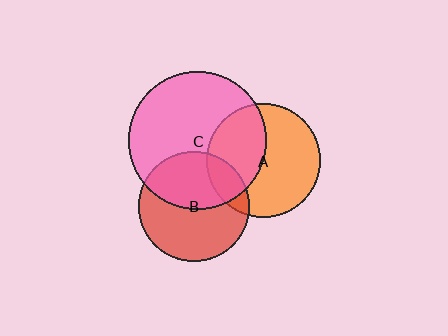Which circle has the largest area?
Circle C (pink).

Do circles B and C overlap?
Yes.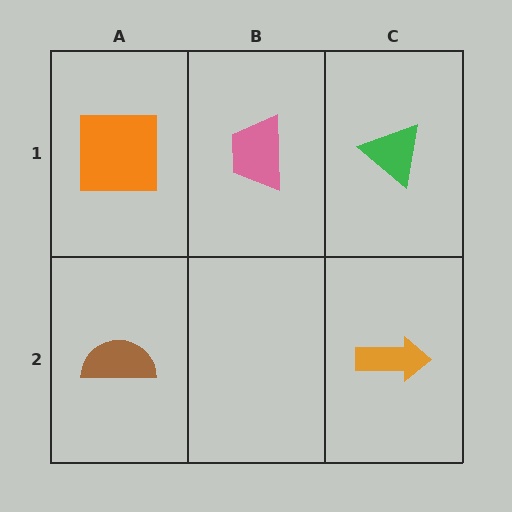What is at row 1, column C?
A green triangle.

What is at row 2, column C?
An orange arrow.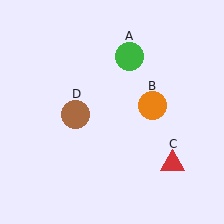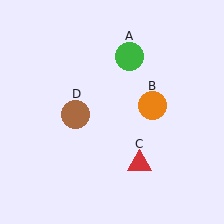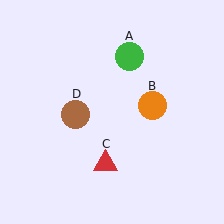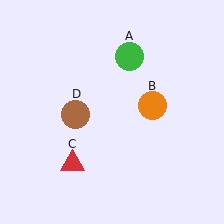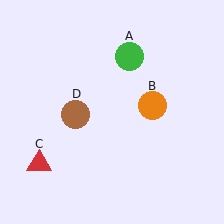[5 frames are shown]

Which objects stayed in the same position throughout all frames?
Green circle (object A) and orange circle (object B) and brown circle (object D) remained stationary.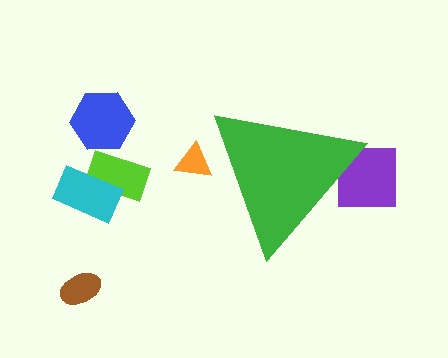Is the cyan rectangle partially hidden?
No, the cyan rectangle is fully visible.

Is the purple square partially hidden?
Yes, the purple square is partially hidden behind the green triangle.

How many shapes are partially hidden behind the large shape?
2 shapes are partially hidden.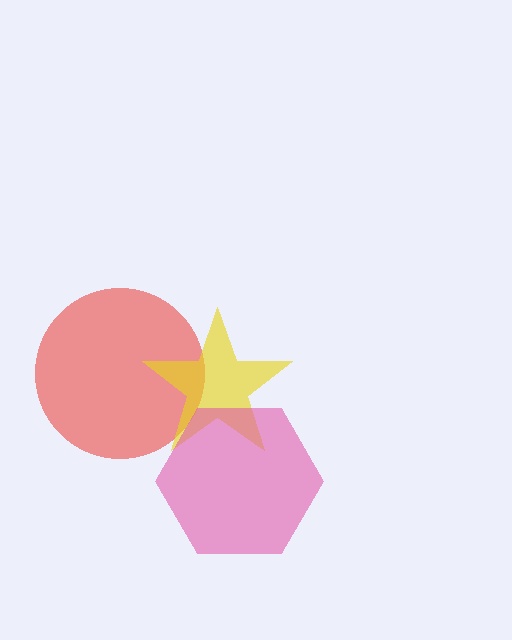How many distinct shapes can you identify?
There are 3 distinct shapes: a red circle, a yellow star, a pink hexagon.